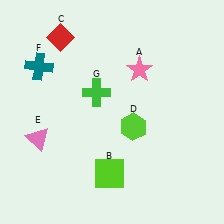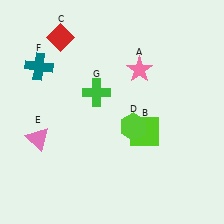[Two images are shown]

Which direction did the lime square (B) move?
The lime square (B) moved up.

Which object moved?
The lime square (B) moved up.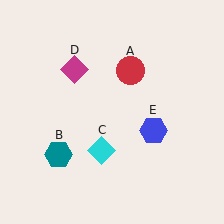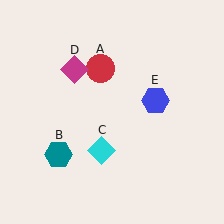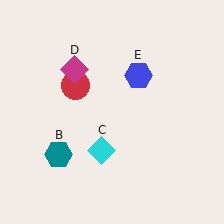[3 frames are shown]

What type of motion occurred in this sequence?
The red circle (object A), blue hexagon (object E) rotated counterclockwise around the center of the scene.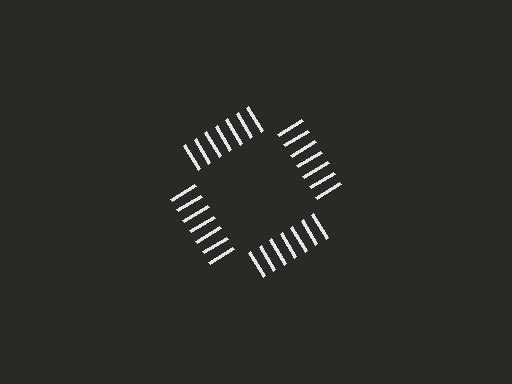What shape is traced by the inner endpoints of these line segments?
An illusory square — the line segments terminate on its edges but no continuous stroke is drawn.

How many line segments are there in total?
28 — 7 along each of the 4 edges.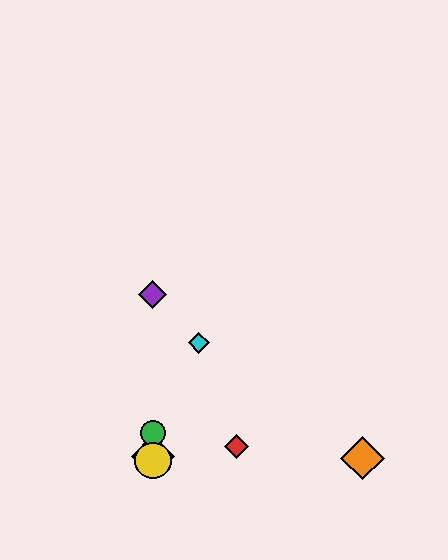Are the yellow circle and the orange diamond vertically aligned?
No, the yellow circle is at x≈153 and the orange diamond is at x≈363.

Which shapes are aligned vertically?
The blue diamond, the green circle, the yellow circle, the purple diamond are aligned vertically.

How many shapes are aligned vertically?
4 shapes (the blue diamond, the green circle, the yellow circle, the purple diamond) are aligned vertically.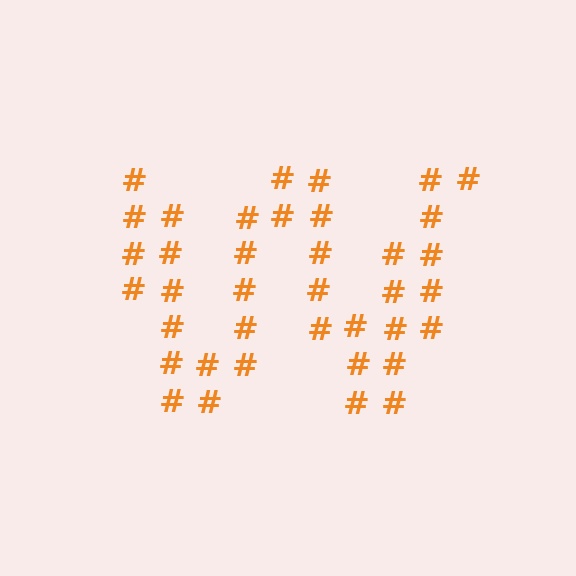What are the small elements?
The small elements are hash symbols.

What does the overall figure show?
The overall figure shows the letter W.